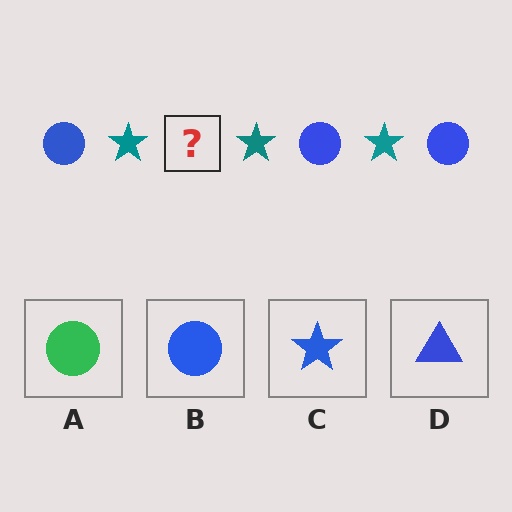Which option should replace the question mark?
Option B.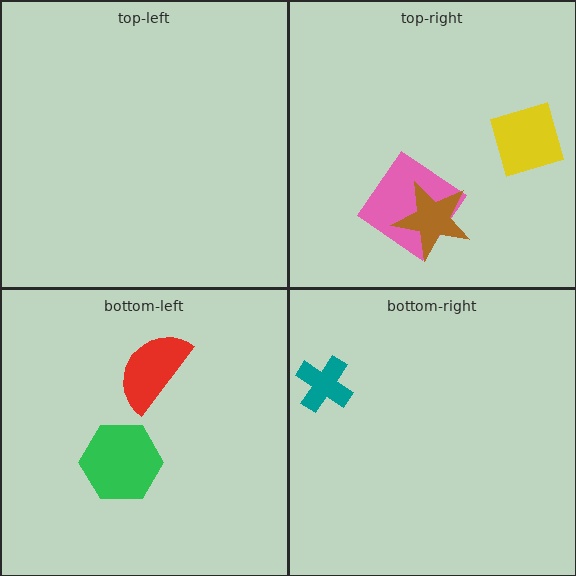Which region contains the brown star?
The top-right region.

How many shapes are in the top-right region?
3.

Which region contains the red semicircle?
The bottom-left region.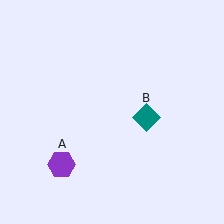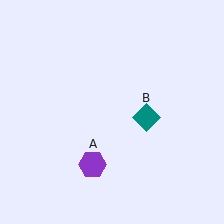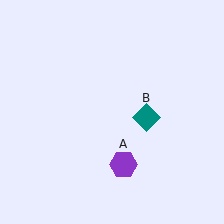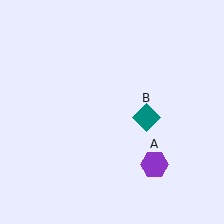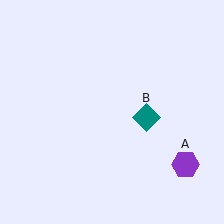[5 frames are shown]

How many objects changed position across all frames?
1 object changed position: purple hexagon (object A).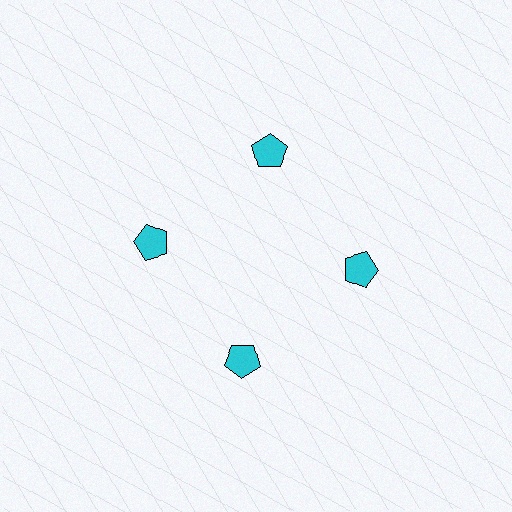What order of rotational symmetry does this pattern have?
This pattern has 4-fold rotational symmetry.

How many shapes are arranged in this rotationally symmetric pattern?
There are 4 shapes, arranged in 4 groups of 1.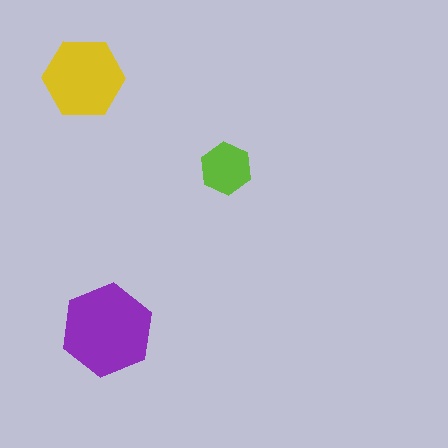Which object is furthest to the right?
The lime hexagon is rightmost.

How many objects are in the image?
There are 3 objects in the image.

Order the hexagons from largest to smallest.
the purple one, the yellow one, the lime one.